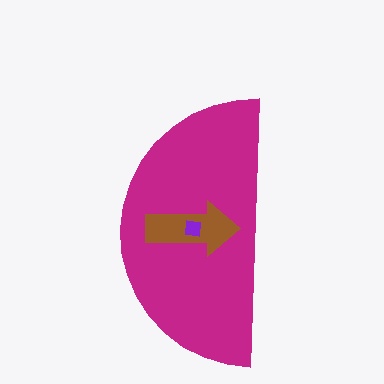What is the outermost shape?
The magenta semicircle.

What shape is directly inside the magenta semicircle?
The brown arrow.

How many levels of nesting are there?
3.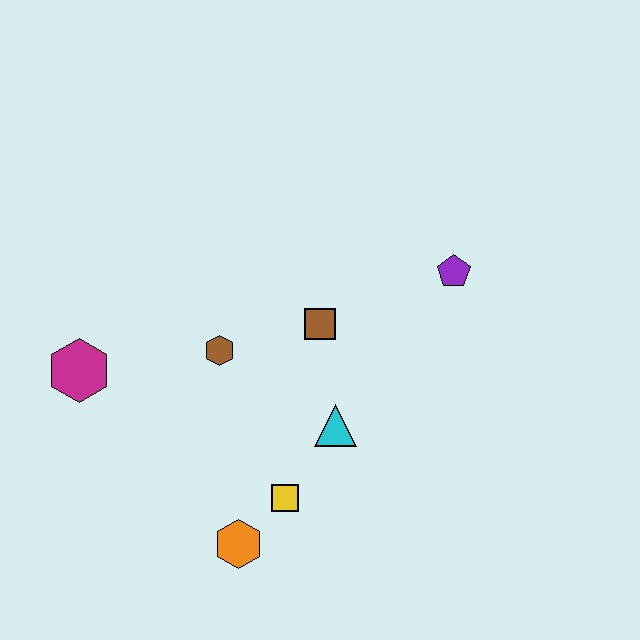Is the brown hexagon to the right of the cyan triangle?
No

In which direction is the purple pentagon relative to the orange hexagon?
The purple pentagon is above the orange hexagon.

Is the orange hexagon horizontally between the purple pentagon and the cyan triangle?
No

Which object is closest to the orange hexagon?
The yellow square is closest to the orange hexagon.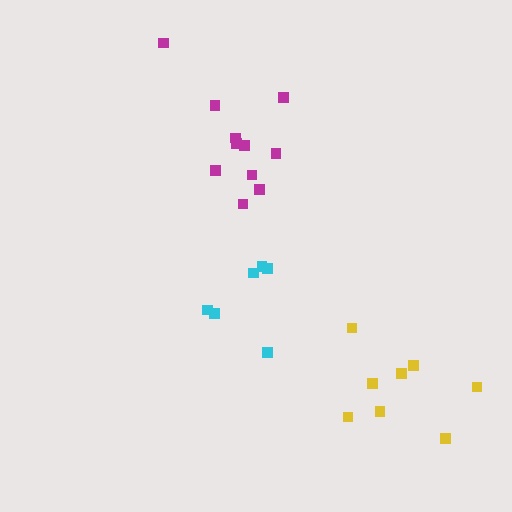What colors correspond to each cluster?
The clusters are colored: magenta, cyan, yellow.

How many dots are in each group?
Group 1: 11 dots, Group 2: 6 dots, Group 3: 8 dots (25 total).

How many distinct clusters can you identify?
There are 3 distinct clusters.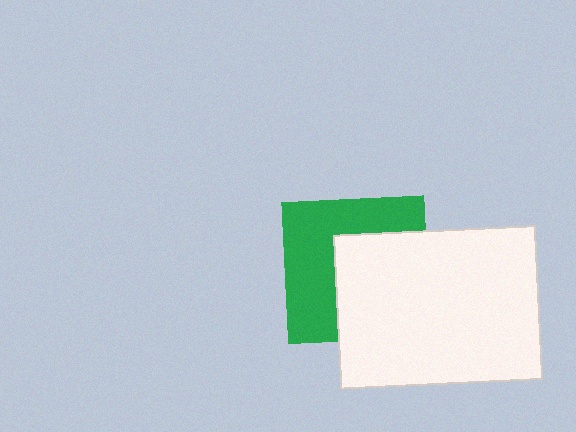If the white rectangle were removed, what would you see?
You would see the complete green square.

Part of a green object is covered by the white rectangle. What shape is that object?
It is a square.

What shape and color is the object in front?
The object in front is a white rectangle.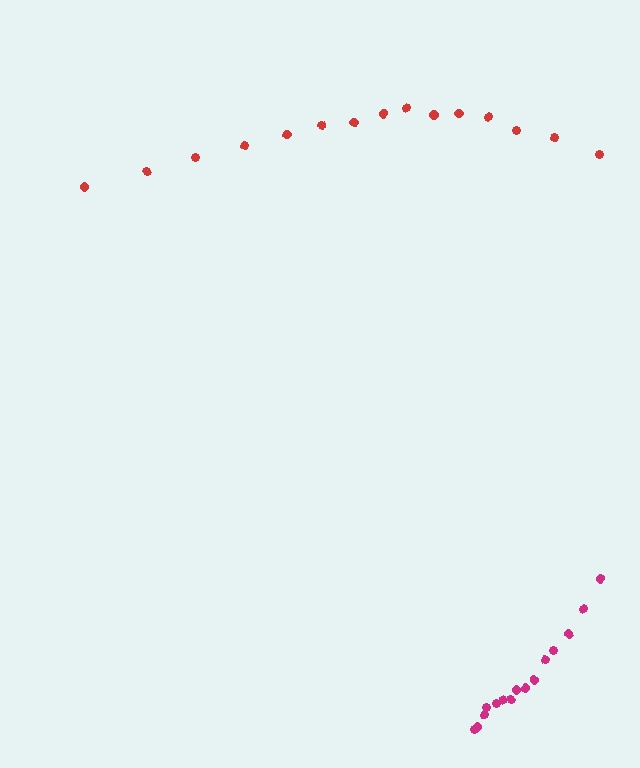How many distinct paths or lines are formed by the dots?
There are 2 distinct paths.